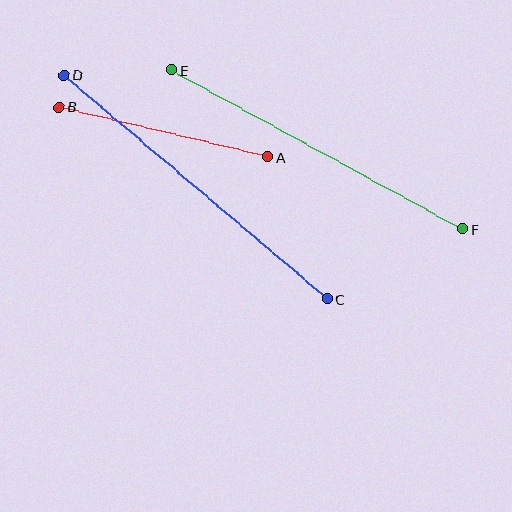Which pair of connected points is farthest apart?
Points C and D are farthest apart.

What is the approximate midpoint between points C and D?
The midpoint is at approximately (195, 187) pixels.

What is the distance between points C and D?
The distance is approximately 345 pixels.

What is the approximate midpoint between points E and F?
The midpoint is at approximately (317, 150) pixels.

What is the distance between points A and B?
The distance is approximately 214 pixels.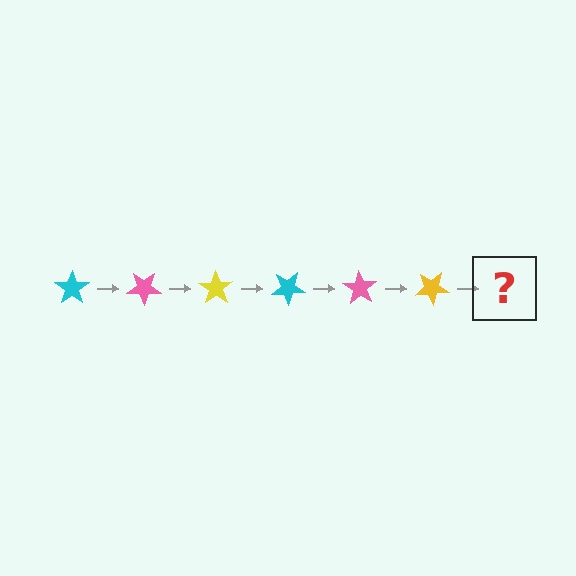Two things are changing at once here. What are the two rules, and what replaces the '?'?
The two rules are that it rotates 35 degrees each step and the color cycles through cyan, pink, and yellow. The '?' should be a cyan star, rotated 210 degrees from the start.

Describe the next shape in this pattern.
It should be a cyan star, rotated 210 degrees from the start.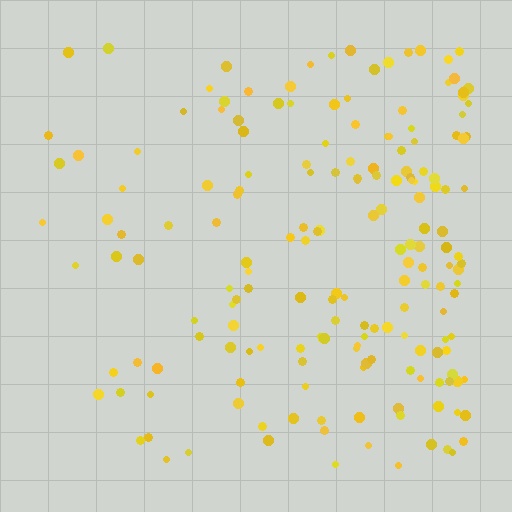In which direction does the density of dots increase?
From left to right, with the right side densest.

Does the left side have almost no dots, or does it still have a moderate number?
Still a moderate number, just noticeably fewer than the right.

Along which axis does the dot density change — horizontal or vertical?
Horizontal.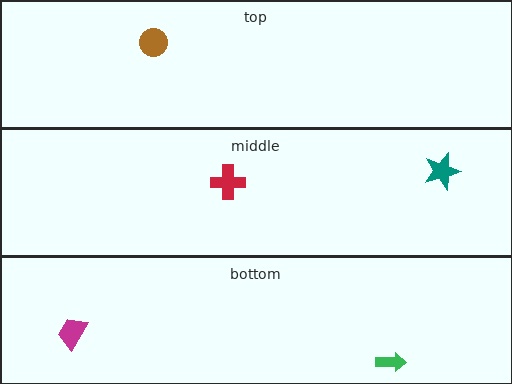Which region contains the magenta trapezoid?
The bottom region.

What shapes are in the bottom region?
The magenta trapezoid, the green arrow.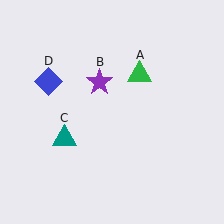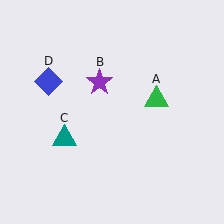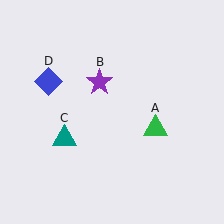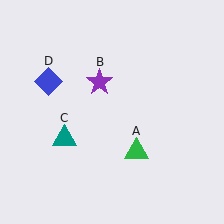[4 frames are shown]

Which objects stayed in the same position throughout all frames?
Purple star (object B) and teal triangle (object C) and blue diamond (object D) remained stationary.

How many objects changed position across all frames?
1 object changed position: green triangle (object A).